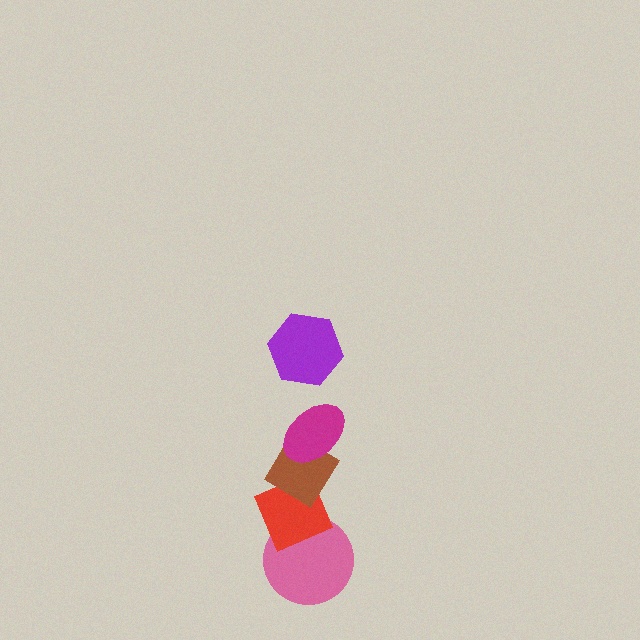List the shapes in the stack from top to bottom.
From top to bottom: the purple hexagon, the magenta ellipse, the brown diamond, the red diamond, the pink circle.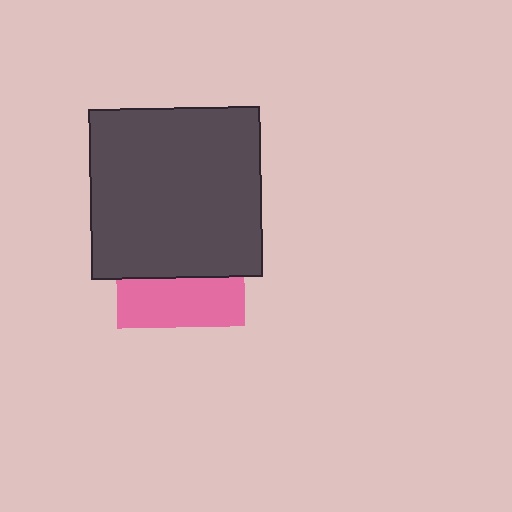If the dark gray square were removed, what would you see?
You would see the complete pink square.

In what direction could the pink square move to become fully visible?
The pink square could move down. That would shift it out from behind the dark gray square entirely.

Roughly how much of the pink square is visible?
A small part of it is visible (roughly 38%).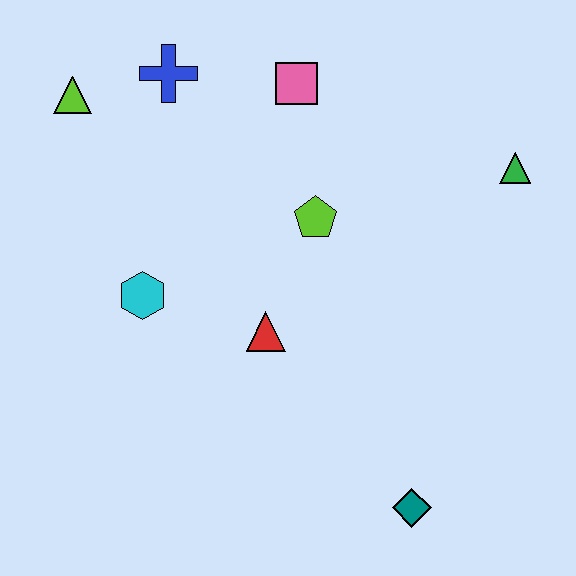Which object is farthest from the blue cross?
The teal diamond is farthest from the blue cross.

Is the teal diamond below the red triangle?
Yes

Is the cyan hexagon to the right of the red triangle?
No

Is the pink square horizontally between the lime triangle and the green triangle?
Yes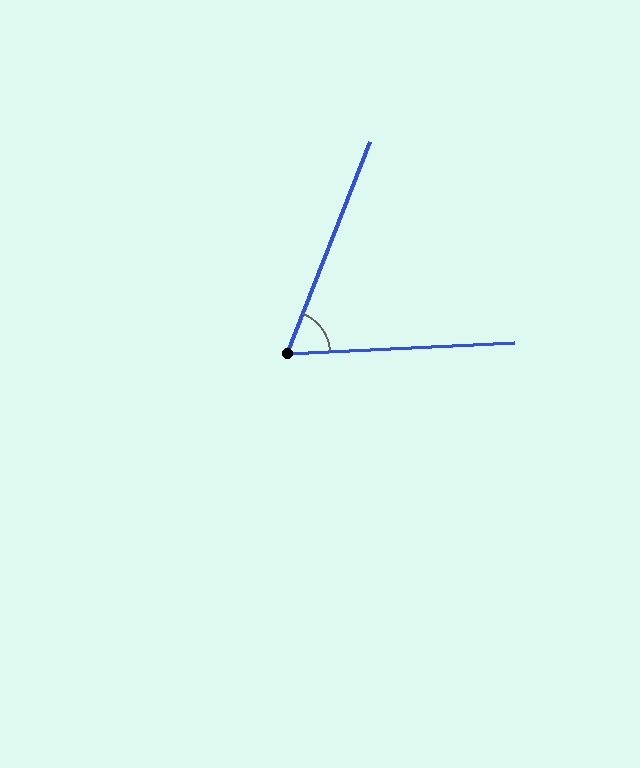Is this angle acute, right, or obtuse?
It is acute.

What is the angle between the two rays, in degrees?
Approximately 66 degrees.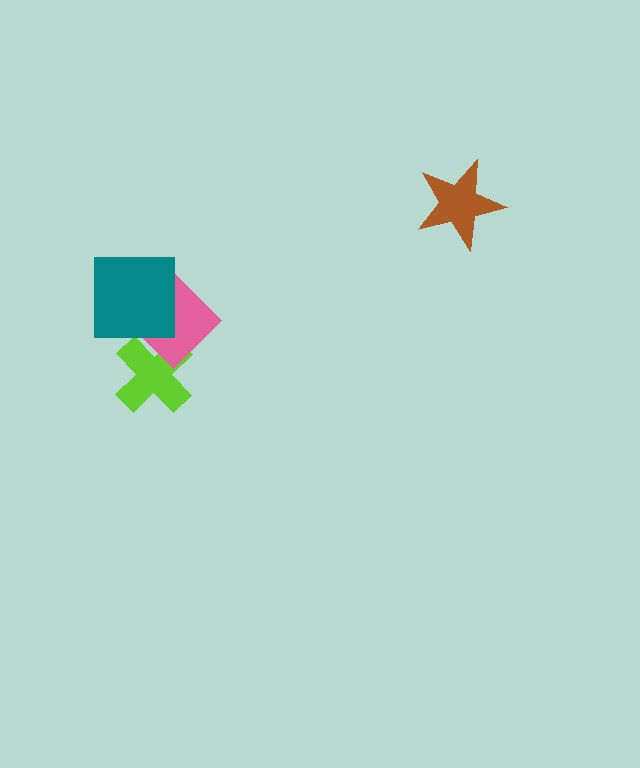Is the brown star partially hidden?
No, no other shape covers it.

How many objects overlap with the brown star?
0 objects overlap with the brown star.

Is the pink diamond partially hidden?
Yes, it is partially covered by another shape.